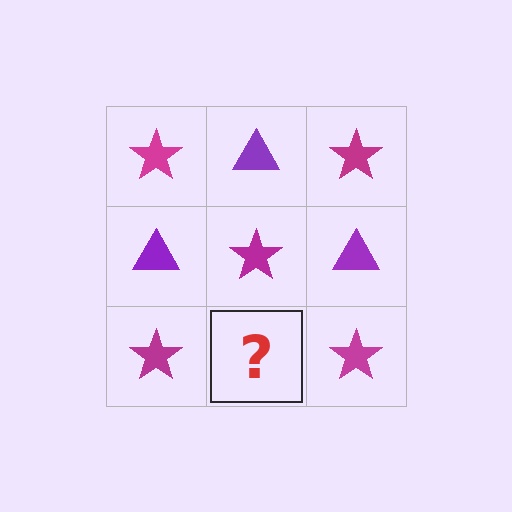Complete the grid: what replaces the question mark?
The question mark should be replaced with a purple triangle.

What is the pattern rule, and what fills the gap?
The rule is that it alternates magenta star and purple triangle in a checkerboard pattern. The gap should be filled with a purple triangle.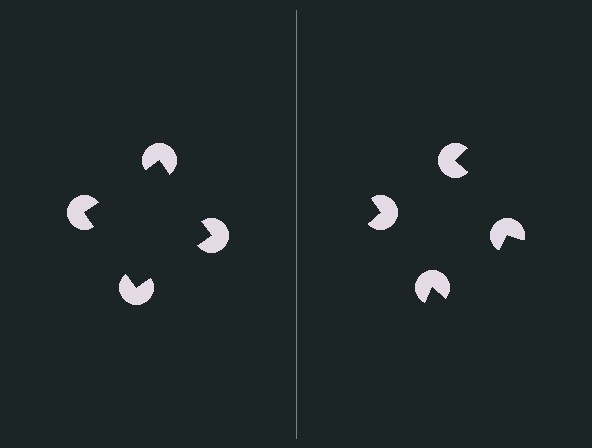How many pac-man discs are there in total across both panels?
8 — 4 on each side.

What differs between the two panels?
The pac-man discs are positioned identically on both sides; only the wedge orientations differ. On the left they align to a square; on the right they are misaligned.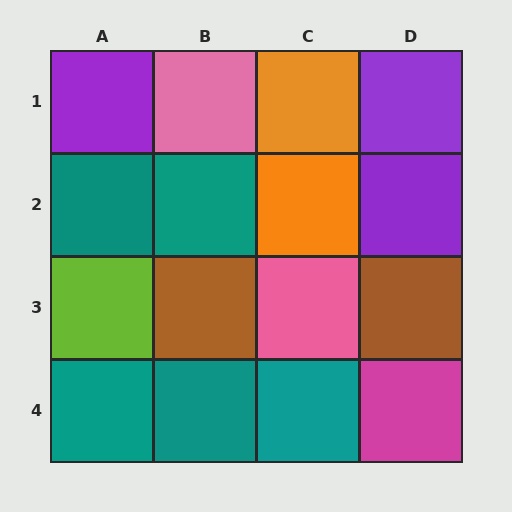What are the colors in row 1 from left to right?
Purple, pink, orange, purple.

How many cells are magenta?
1 cell is magenta.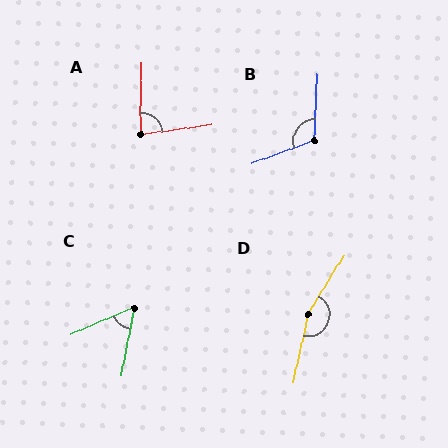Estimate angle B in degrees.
Approximately 112 degrees.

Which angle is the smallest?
C, at approximately 56 degrees.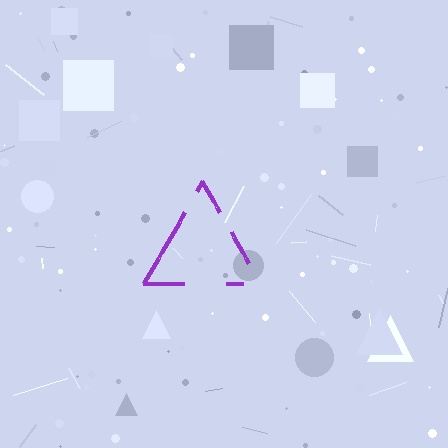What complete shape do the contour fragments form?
The contour fragments form a triangle.